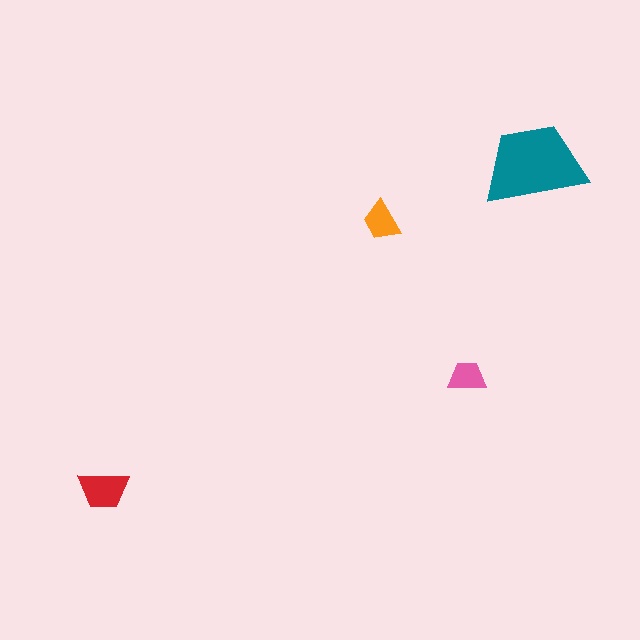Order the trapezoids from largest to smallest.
the teal one, the red one, the orange one, the pink one.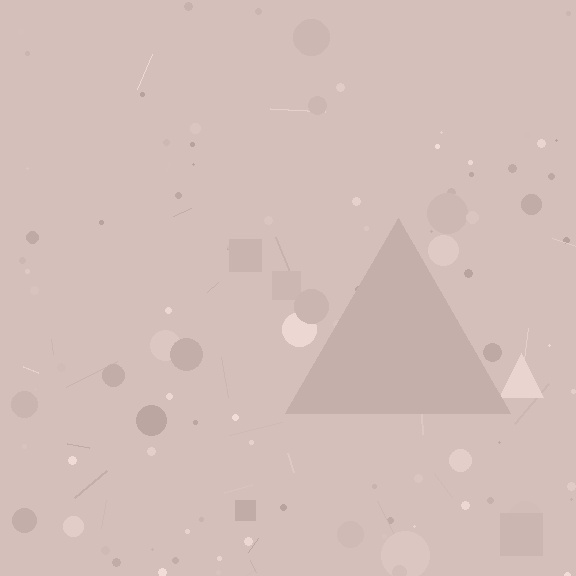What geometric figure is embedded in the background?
A triangle is embedded in the background.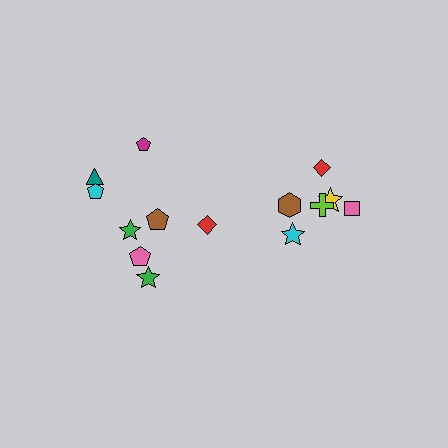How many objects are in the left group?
There are 8 objects.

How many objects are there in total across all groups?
There are 14 objects.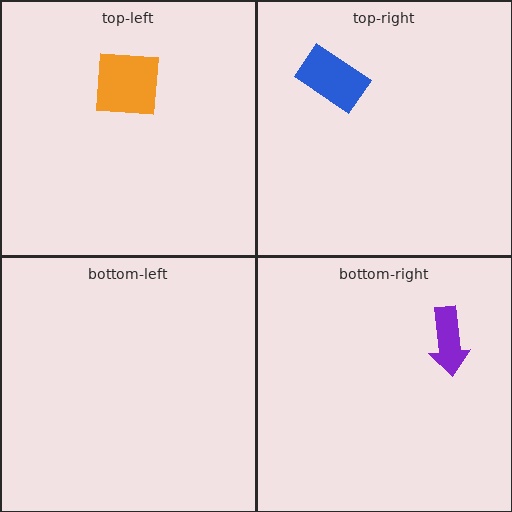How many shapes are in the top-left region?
1.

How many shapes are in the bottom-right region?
1.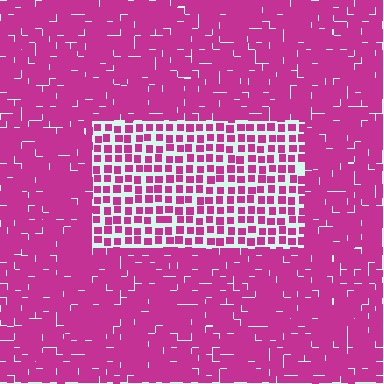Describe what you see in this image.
The image contains small magenta elements arranged at two different densities. A rectangle-shaped region is visible where the elements are less densely packed than the surrounding area.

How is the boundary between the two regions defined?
The boundary is defined by a change in element density (approximately 2.1x ratio). All elements are the same color, size, and shape.